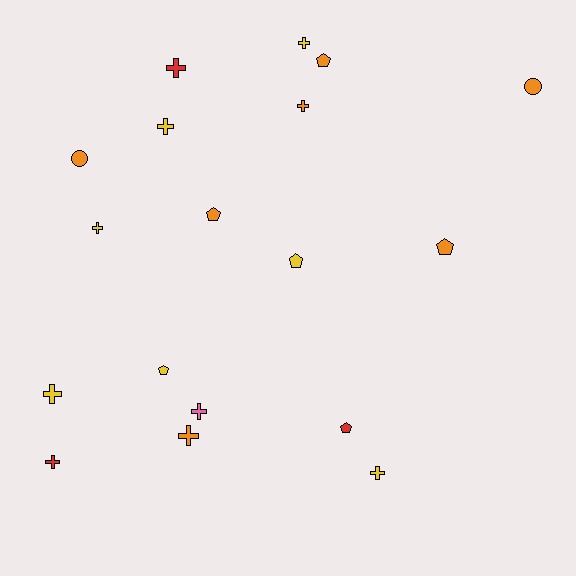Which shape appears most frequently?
Cross, with 10 objects.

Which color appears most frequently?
Yellow, with 7 objects.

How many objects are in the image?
There are 18 objects.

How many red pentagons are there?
There is 1 red pentagon.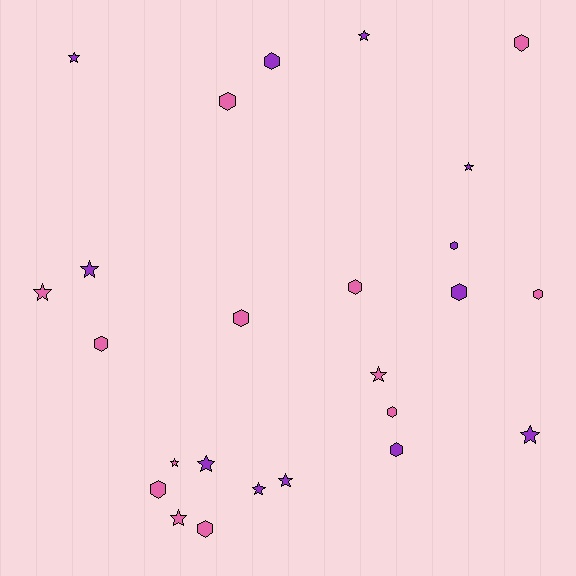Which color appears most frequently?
Pink, with 13 objects.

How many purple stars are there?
There are 8 purple stars.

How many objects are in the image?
There are 25 objects.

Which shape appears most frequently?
Hexagon, with 13 objects.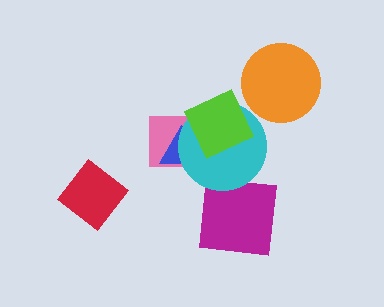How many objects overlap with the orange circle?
0 objects overlap with the orange circle.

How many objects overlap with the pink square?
2 objects overlap with the pink square.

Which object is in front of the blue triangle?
The cyan circle is in front of the blue triangle.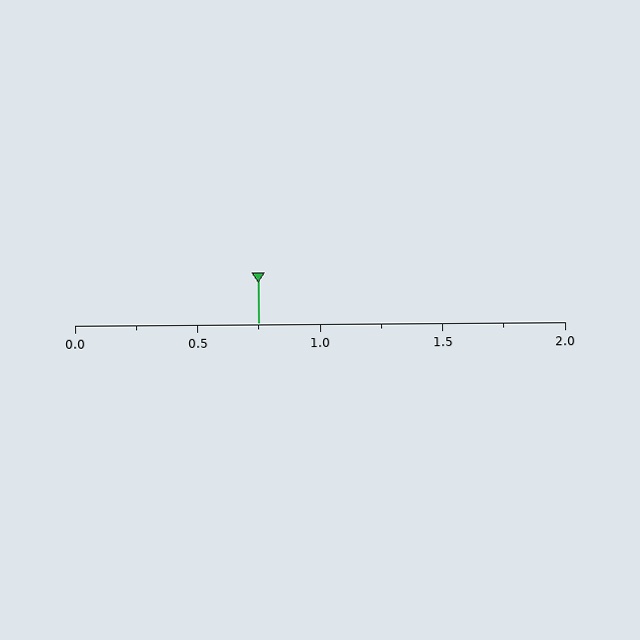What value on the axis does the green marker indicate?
The marker indicates approximately 0.75.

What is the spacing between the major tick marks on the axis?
The major ticks are spaced 0.5 apart.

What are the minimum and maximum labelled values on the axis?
The axis runs from 0.0 to 2.0.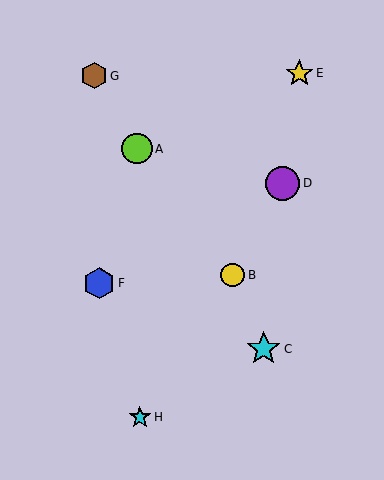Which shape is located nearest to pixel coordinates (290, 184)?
The purple circle (labeled D) at (283, 183) is nearest to that location.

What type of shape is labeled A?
Shape A is a lime circle.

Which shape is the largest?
The cyan star (labeled C) is the largest.